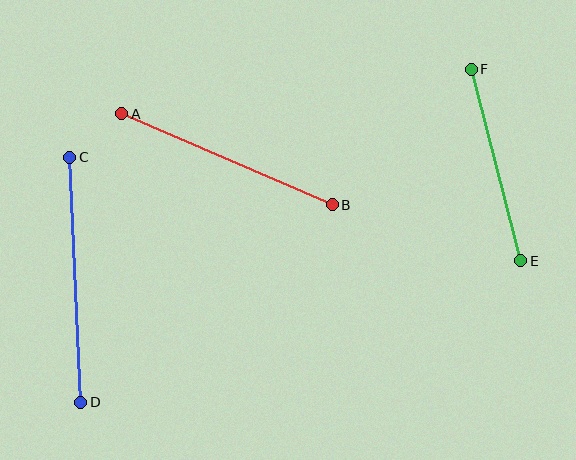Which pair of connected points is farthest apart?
Points C and D are farthest apart.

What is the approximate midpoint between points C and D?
The midpoint is at approximately (75, 280) pixels.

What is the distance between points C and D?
The distance is approximately 245 pixels.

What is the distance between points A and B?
The distance is approximately 229 pixels.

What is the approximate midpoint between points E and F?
The midpoint is at approximately (496, 165) pixels.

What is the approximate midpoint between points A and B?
The midpoint is at approximately (227, 159) pixels.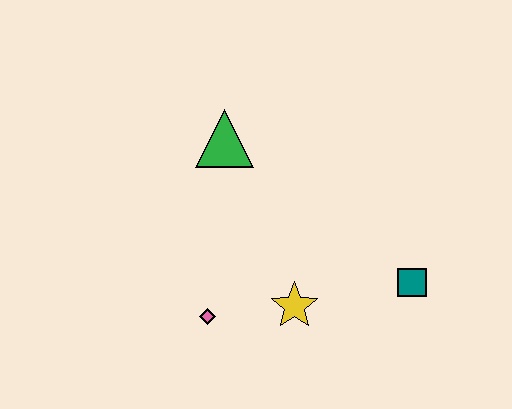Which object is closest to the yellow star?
The pink diamond is closest to the yellow star.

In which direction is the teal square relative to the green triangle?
The teal square is to the right of the green triangle.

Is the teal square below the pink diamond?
No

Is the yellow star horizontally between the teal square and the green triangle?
Yes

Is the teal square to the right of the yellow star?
Yes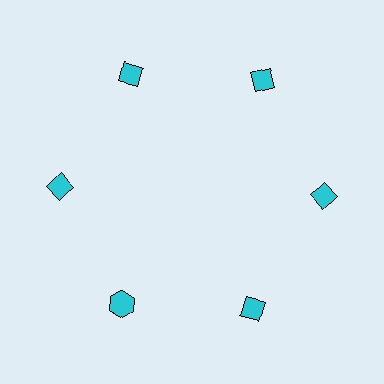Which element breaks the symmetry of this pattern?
The cyan hexagon at roughly the 7 o'clock position breaks the symmetry. All other shapes are cyan diamonds.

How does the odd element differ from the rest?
It has a different shape: hexagon instead of diamond.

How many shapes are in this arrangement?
There are 6 shapes arranged in a ring pattern.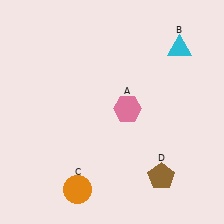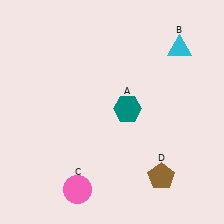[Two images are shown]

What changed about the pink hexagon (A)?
In Image 1, A is pink. In Image 2, it changed to teal.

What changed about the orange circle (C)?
In Image 1, C is orange. In Image 2, it changed to pink.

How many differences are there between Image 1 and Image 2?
There are 2 differences between the two images.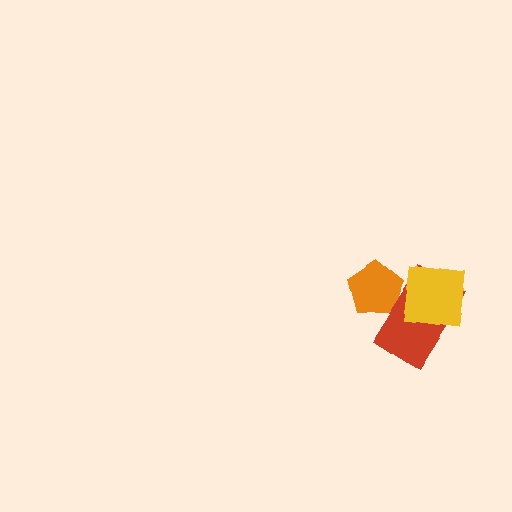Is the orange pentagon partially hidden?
Yes, it is partially covered by another shape.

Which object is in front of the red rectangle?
The yellow square is in front of the red rectangle.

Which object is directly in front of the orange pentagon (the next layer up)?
The red rectangle is directly in front of the orange pentagon.